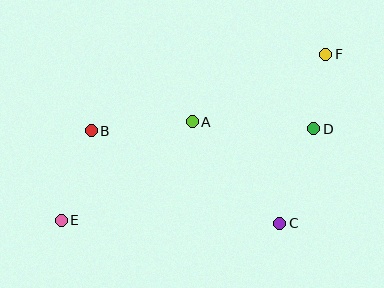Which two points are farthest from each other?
Points E and F are farthest from each other.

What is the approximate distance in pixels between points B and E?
The distance between B and E is approximately 94 pixels.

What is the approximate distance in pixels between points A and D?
The distance between A and D is approximately 122 pixels.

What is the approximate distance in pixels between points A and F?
The distance between A and F is approximately 150 pixels.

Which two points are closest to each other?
Points D and F are closest to each other.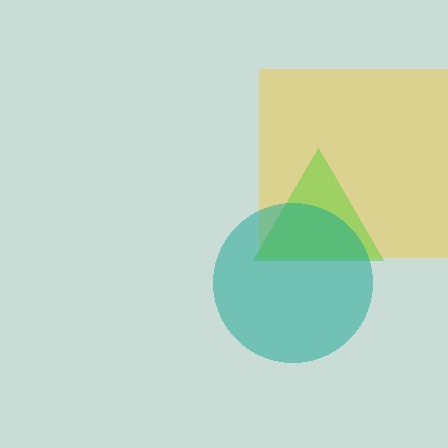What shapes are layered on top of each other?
The layered shapes are: a yellow square, a lime triangle, a teal circle.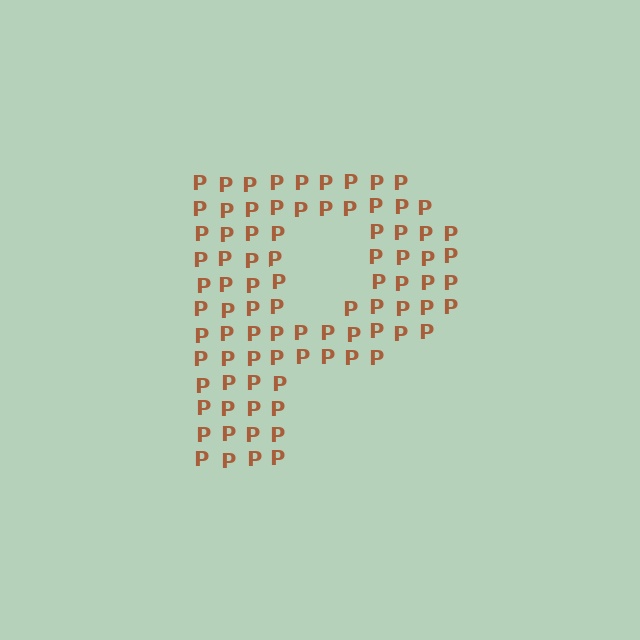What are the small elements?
The small elements are letter P's.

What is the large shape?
The large shape is the letter P.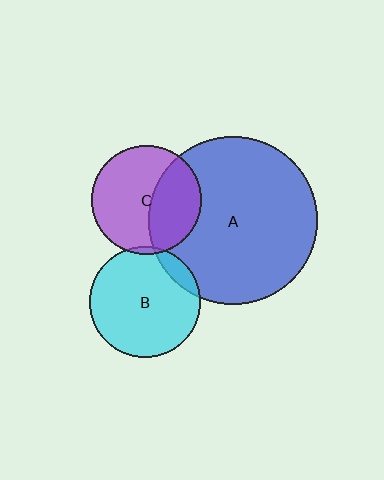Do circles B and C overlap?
Yes.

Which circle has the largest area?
Circle A (blue).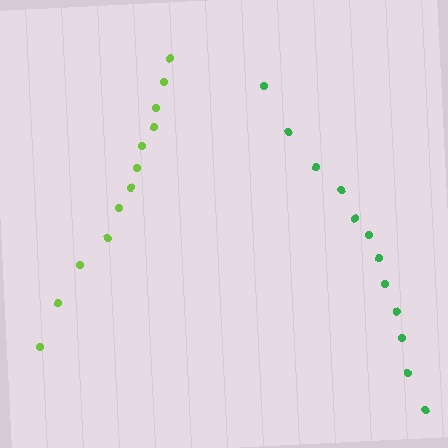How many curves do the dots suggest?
There are 2 distinct paths.